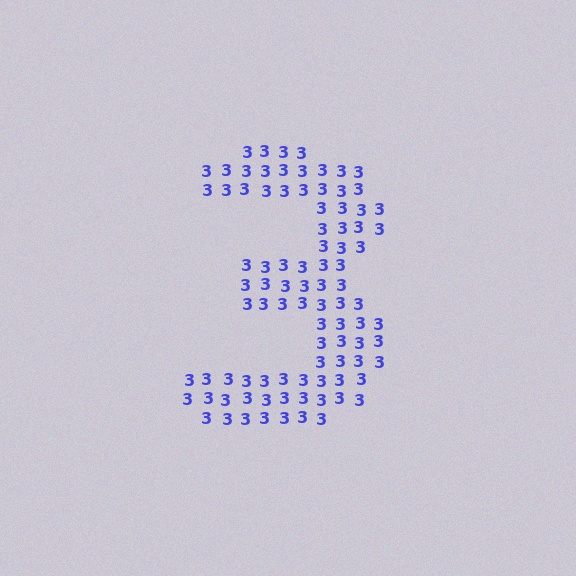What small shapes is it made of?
It is made of small digit 3's.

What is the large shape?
The large shape is the digit 3.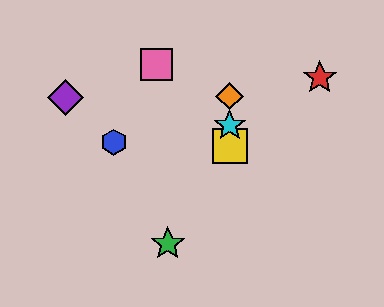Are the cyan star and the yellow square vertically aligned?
Yes, both are at x≈230.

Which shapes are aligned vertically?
The yellow square, the orange diamond, the cyan star are aligned vertically.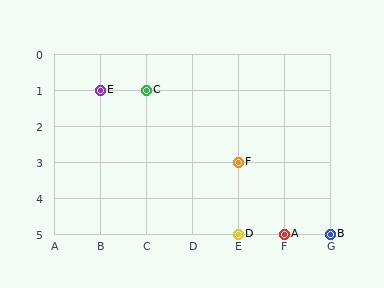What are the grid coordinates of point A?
Point A is at grid coordinates (F, 5).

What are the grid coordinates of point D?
Point D is at grid coordinates (E, 5).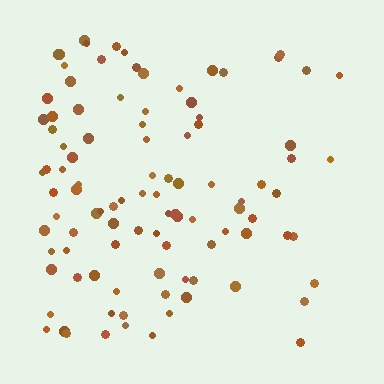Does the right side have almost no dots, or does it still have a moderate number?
Still a moderate number, just noticeably fewer than the left.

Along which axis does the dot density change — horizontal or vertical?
Horizontal.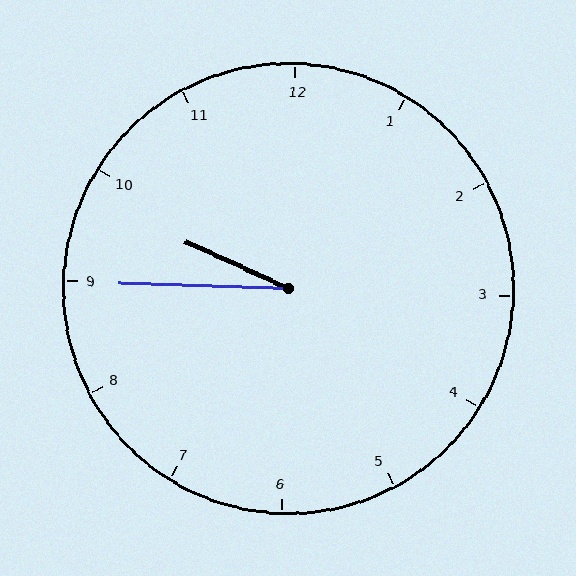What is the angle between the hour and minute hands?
Approximately 22 degrees.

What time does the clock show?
9:45.